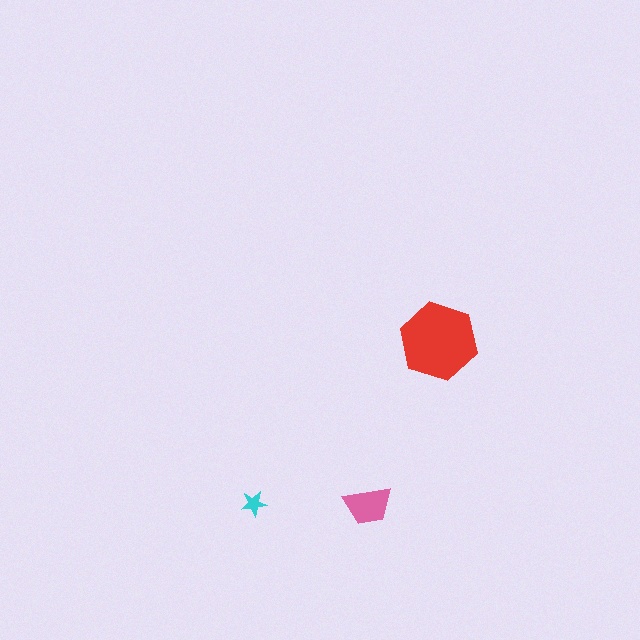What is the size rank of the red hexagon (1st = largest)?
1st.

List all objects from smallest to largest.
The cyan star, the pink trapezoid, the red hexagon.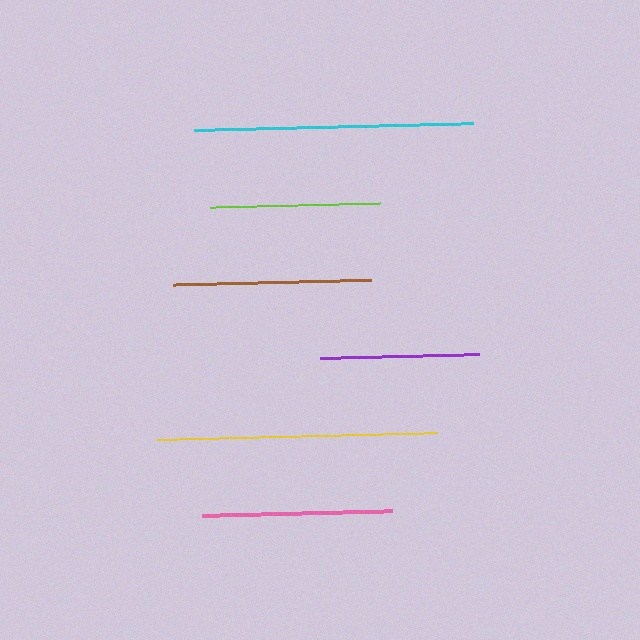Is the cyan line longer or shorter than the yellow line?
The yellow line is longer than the cyan line.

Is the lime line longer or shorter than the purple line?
The lime line is longer than the purple line.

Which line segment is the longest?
The yellow line is the longest at approximately 280 pixels.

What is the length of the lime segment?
The lime segment is approximately 169 pixels long.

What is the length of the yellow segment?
The yellow segment is approximately 280 pixels long.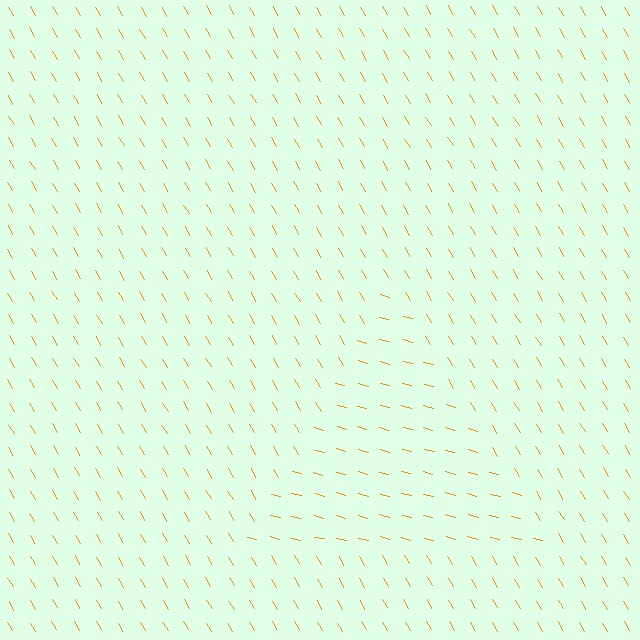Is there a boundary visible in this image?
Yes, there is a texture boundary formed by a change in line orientation.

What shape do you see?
I see a triangle.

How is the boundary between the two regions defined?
The boundary is defined purely by a change in line orientation (approximately 45 degrees difference). All lines are the same color and thickness.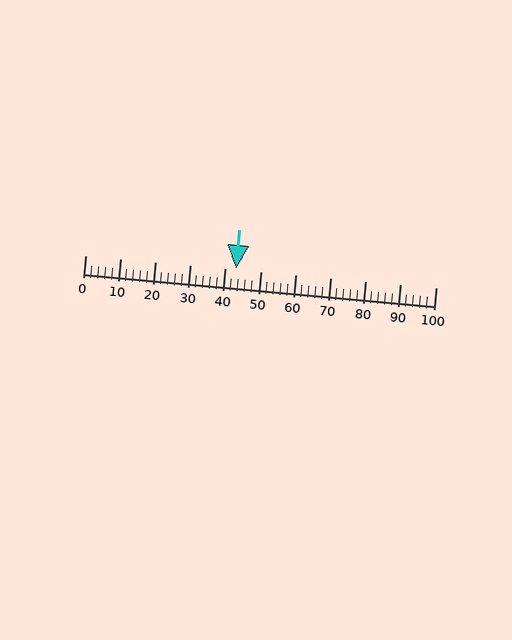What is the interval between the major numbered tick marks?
The major tick marks are spaced 10 units apart.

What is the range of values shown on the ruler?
The ruler shows values from 0 to 100.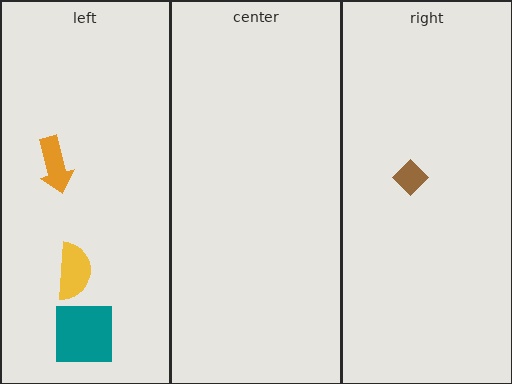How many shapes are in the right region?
1.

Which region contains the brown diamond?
The right region.